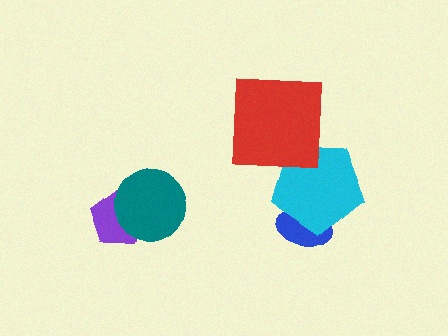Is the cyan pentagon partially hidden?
Yes, it is partially covered by another shape.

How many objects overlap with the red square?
1 object overlaps with the red square.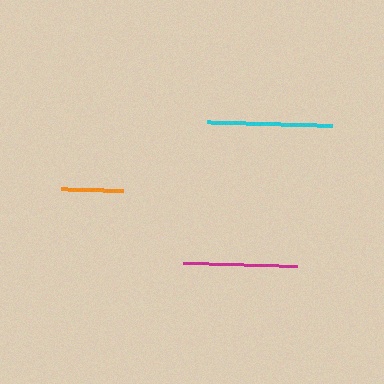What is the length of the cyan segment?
The cyan segment is approximately 125 pixels long.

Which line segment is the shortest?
The orange line is the shortest at approximately 63 pixels.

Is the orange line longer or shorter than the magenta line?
The magenta line is longer than the orange line.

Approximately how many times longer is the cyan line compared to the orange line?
The cyan line is approximately 2.0 times the length of the orange line.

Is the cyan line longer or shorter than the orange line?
The cyan line is longer than the orange line.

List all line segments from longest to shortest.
From longest to shortest: cyan, magenta, orange.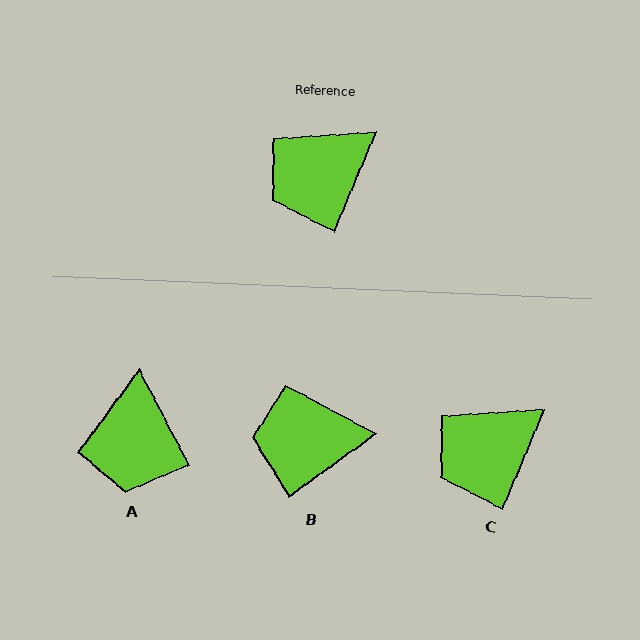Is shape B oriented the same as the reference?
No, it is off by about 32 degrees.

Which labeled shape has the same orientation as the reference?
C.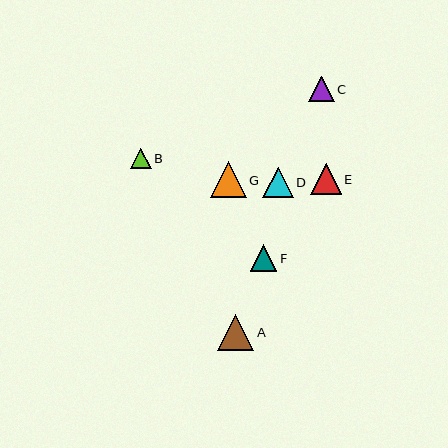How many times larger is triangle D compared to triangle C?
Triangle D is approximately 1.2 times the size of triangle C.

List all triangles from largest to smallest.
From largest to smallest: A, G, D, E, F, C, B.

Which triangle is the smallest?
Triangle B is the smallest with a size of approximately 21 pixels.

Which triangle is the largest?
Triangle A is the largest with a size of approximately 36 pixels.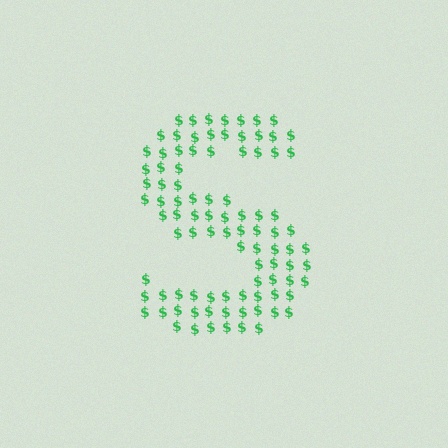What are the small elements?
The small elements are dollar signs.